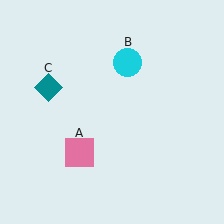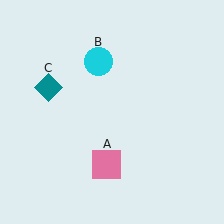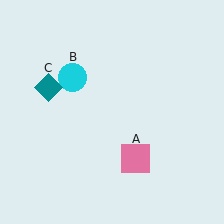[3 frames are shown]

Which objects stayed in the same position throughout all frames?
Teal diamond (object C) remained stationary.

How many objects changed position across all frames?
2 objects changed position: pink square (object A), cyan circle (object B).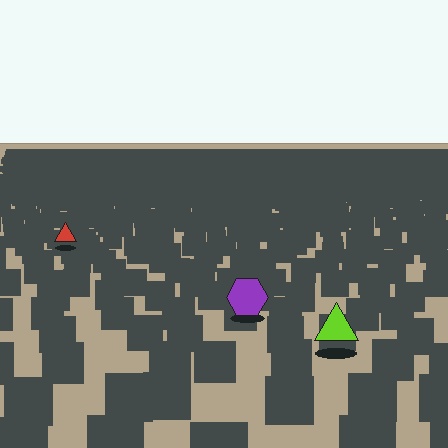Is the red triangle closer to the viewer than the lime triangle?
No. The lime triangle is closer — you can tell from the texture gradient: the ground texture is coarser near it.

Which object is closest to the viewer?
The lime triangle is closest. The texture marks near it are larger and more spread out.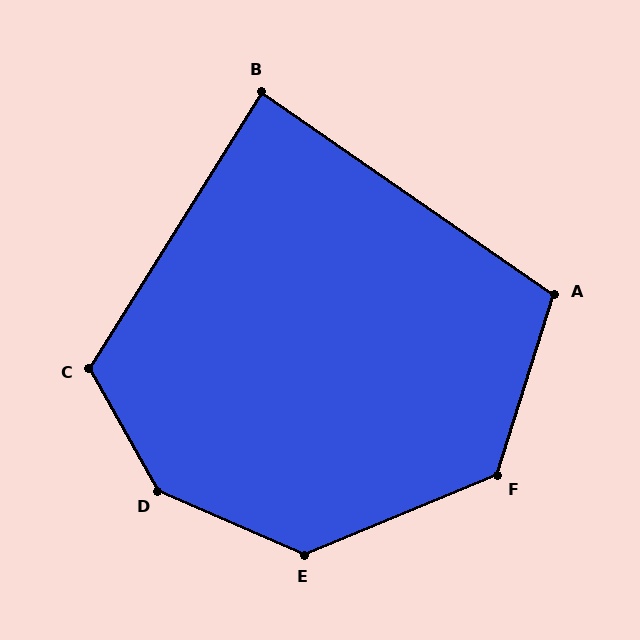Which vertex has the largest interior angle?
D, at approximately 143 degrees.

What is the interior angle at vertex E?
Approximately 134 degrees (obtuse).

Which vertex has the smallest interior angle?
B, at approximately 87 degrees.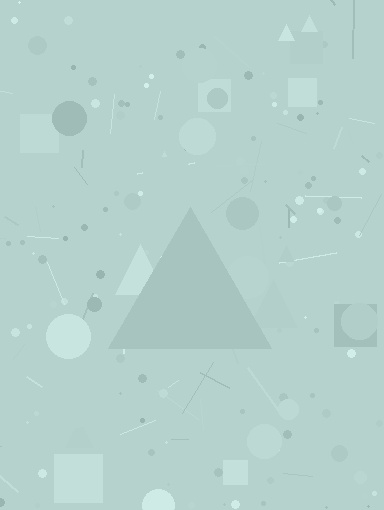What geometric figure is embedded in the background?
A triangle is embedded in the background.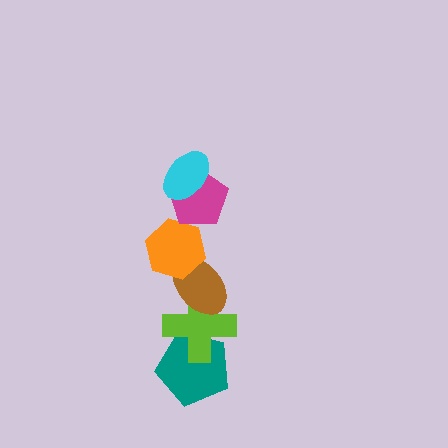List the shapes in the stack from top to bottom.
From top to bottom: the cyan ellipse, the magenta pentagon, the orange hexagon, the brown ellipse, the lime cross, the teal pentagon.